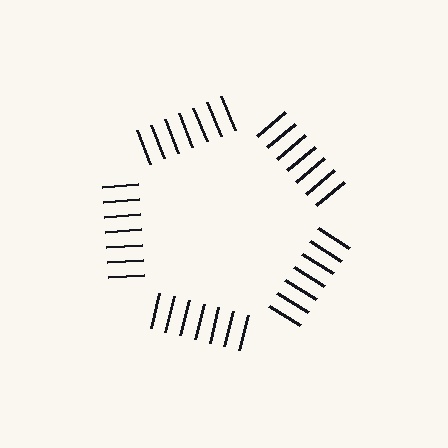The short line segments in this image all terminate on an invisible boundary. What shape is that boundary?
An illusory pentagon — the line segments terminate on its edges but no continuous stroke is drawn.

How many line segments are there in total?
35 — 7 along each of the 5 edges.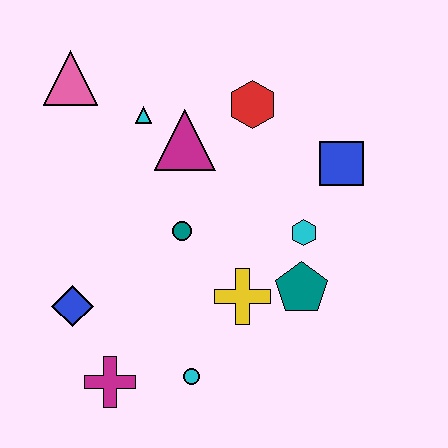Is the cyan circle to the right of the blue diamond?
Yes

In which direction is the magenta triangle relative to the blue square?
The magenta triangle is to the left of the blue square.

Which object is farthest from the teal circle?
The pink triangle is farthest from the teal circle.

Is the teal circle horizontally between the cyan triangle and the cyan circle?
Yes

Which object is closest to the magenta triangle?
The cyan triangle is closest to the magenta triangle.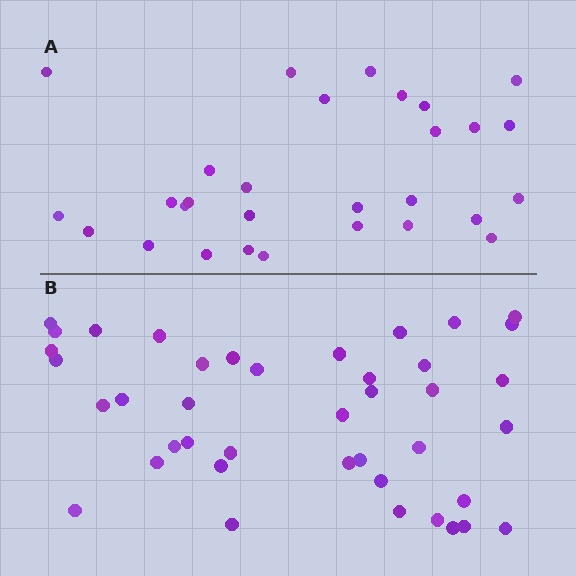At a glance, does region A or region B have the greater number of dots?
Region B (the bottom region) has more dots.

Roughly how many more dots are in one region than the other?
Region B has roughly 12 or so more dots than region A.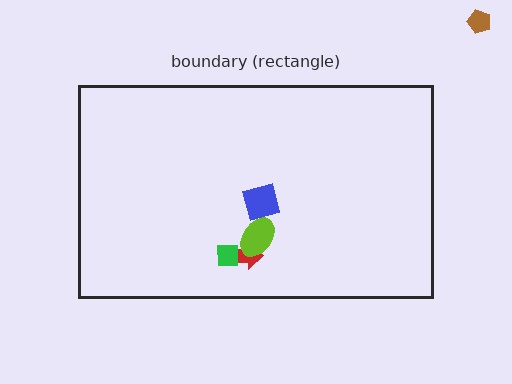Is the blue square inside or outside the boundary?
Inside.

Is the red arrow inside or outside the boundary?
Inside.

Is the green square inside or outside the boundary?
Inside.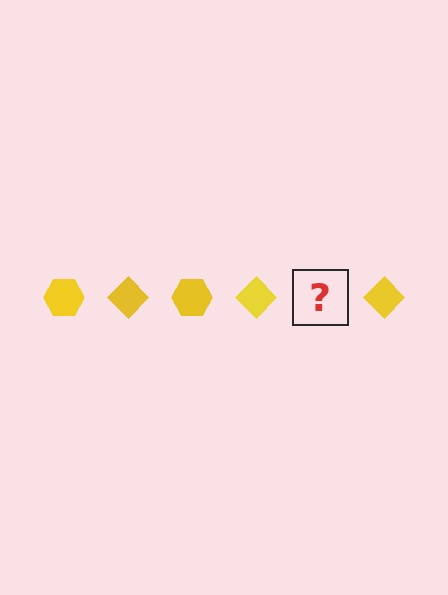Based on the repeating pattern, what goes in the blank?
The blank should be a yellow hexagon.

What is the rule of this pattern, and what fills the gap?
The rule is that the pattern cycles through hexagon, diamond shapes in yellow. The gap should be filled with a yellow hexagon.